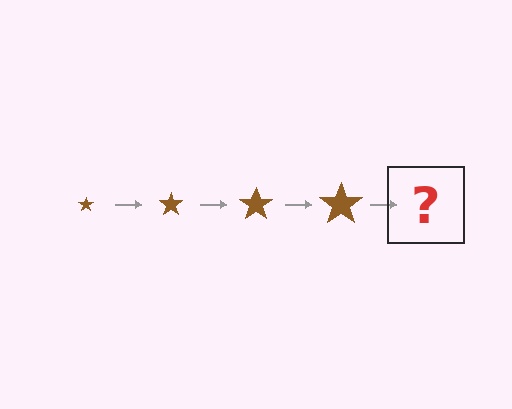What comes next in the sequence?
The next element should be a brown star, larger than the previous one.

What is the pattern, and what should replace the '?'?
The pattern is that the star gets progressively larger each step. The '?' should be a brown star, larger than the previous one.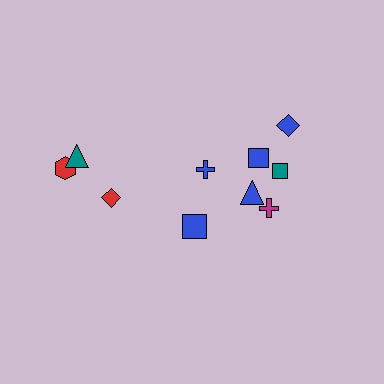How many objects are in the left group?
There are 3 objects.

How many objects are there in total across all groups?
There are 10 objects.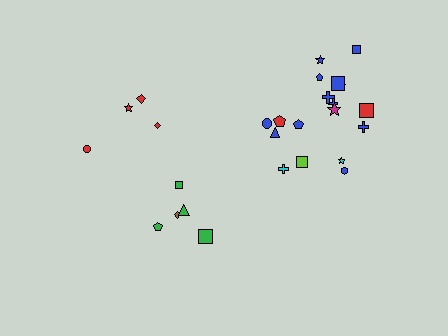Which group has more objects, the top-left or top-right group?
The top-right group.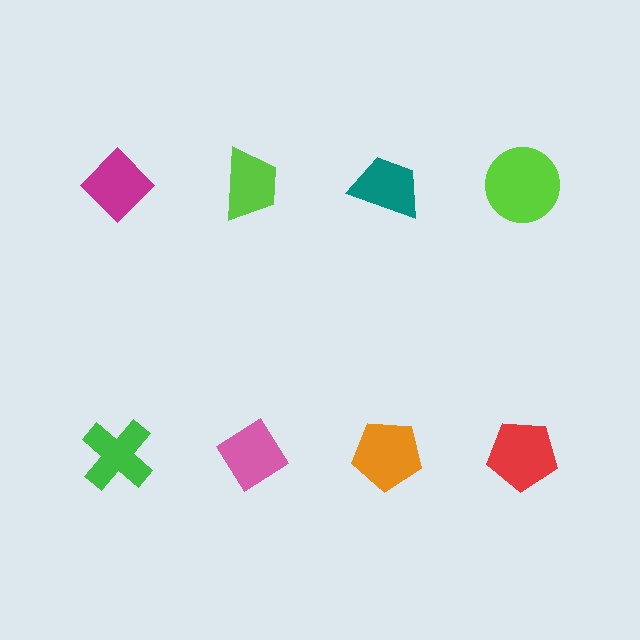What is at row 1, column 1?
A magenta diamond.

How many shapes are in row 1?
4 shapes.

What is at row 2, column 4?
A red pentagon.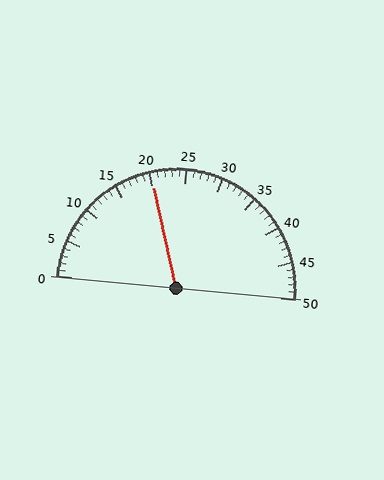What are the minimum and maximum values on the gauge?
The gauge ranges from 0 to 50.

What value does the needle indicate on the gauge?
The needle indicates approximately 20.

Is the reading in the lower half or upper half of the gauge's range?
The reading is in the lower half of the range (0 to 50).